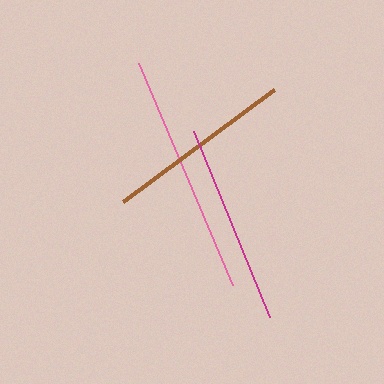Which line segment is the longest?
The pink line is the longest at approximately 242 pixels.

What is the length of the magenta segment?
The magenta segment is approximately 201 pixels long.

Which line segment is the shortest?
The brown line is the shortest at approximately 189 pixels.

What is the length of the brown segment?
The brown segment is approximately 189 pixels long.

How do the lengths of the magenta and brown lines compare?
The magenta and brown lines are approximately the same length.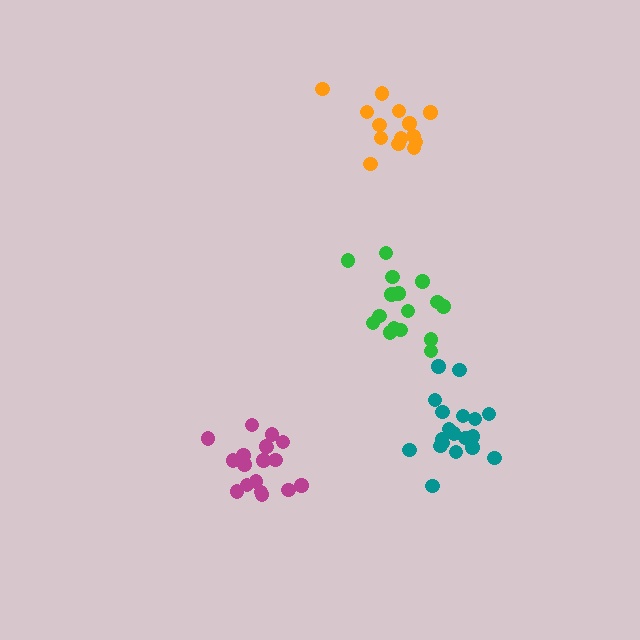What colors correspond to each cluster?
The clusters are colored: green, teal, orange, magenta.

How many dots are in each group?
Group 1: 16 dots, Group 2: 19 dots, Group 3: 14 dots, Group 4: 18 dots (67 total).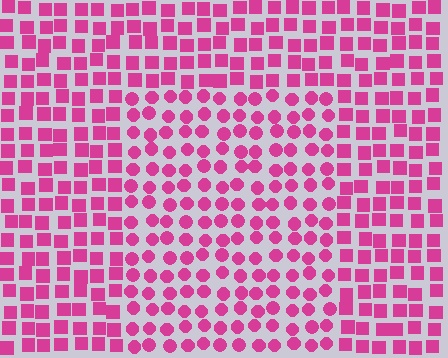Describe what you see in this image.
The image is filled with small magenta elements arranged in a uniform grid. A rectangle-shaped region contains circles, while the surrounding area contains squares. The boundary is defined purely by the change in element shape.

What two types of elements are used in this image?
The image uses circles inside the rectangle region and squares outside it.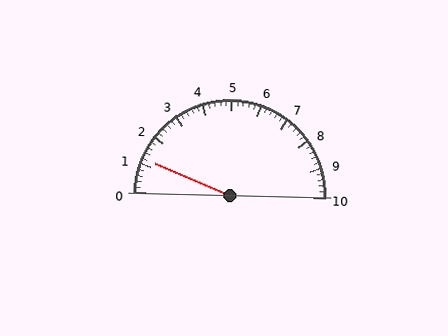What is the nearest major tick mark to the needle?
The nearest major tick mark is 1.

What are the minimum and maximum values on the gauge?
The gauge ranges from 0 to 10.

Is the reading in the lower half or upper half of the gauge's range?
The reading is in the lower half of the range (0 to 10).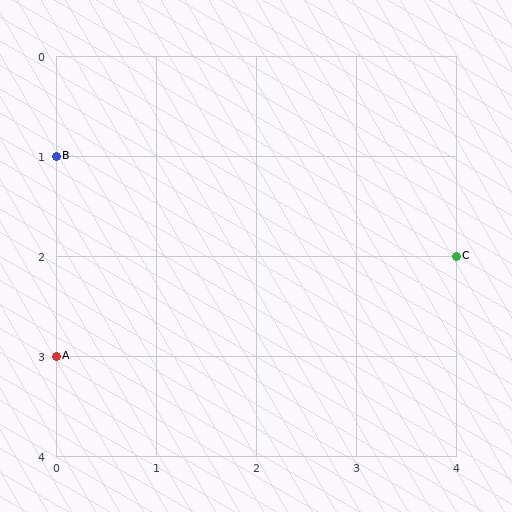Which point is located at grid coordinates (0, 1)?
Point B is at (0, 1).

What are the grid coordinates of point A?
Point A is at grid coordinates (0, 3).